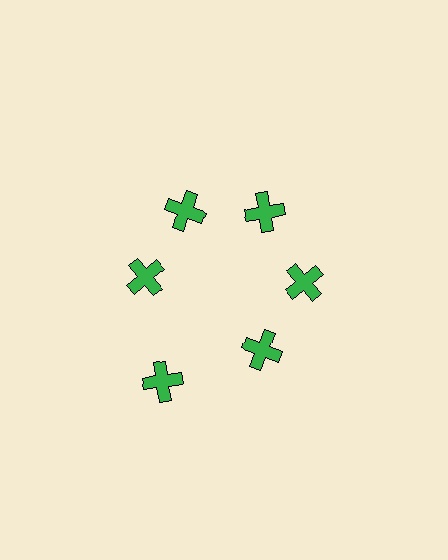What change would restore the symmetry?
The symmetry would be restored by moving it inward, back onto the ring so that all 6 crosses sit at equal angles and equal distance from the center.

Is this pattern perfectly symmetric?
No. The 6 green crosses are arranged in a ring, but one element near the 7 o'clock position is pushed outward from the center, breaking the 6-fold rotational symmetry.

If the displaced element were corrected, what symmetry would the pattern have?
It would have 6-fold rotational symmetry — the pattern would map onto itself every 60 degrees.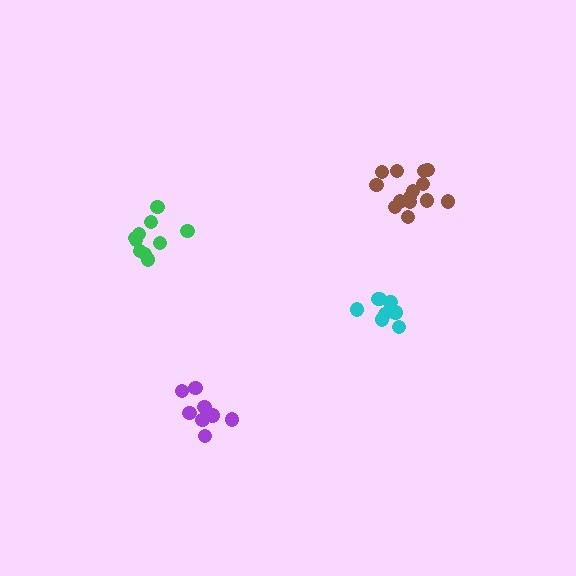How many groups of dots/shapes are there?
There are 4 groups.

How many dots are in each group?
Group 1: 8 dots, Group 2: 14 dots, Group 3: 10 dots, Group 4: 9 dots (41 total).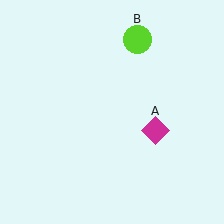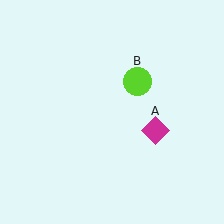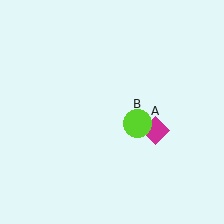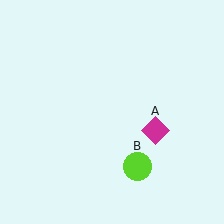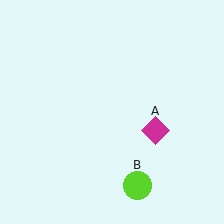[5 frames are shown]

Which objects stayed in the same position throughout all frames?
Magenta diamond (object A) remained stationary.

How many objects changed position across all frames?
1 object changed position: lime circle (object B).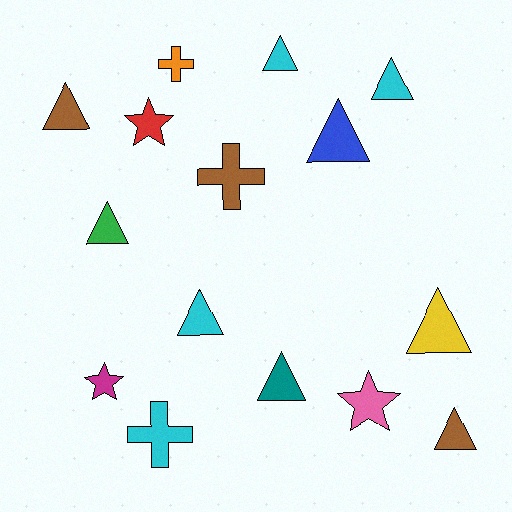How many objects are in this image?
There are 15 objects.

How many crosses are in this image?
There are 3 crosses.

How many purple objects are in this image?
There are no purple objects.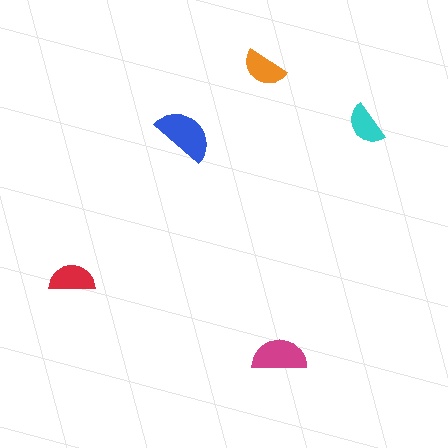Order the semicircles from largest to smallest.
the blue one, the magenta one, the red one, the orange one, the cyan one.